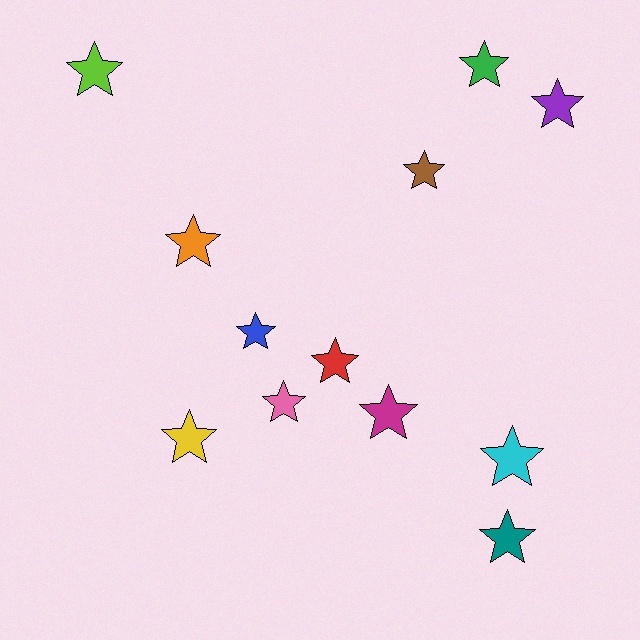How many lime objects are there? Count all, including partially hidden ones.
There is 1 lime object.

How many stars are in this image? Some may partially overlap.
There are 12 stars.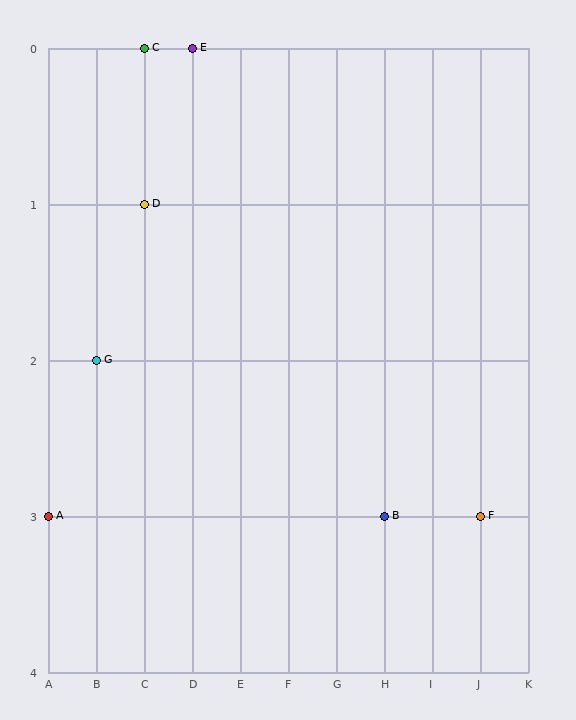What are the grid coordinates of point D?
Point D is at grid coordinates (C, 1).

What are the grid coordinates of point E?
Point E is at grid coordinates (D, 0).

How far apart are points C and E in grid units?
Points C and E are 1 column apart.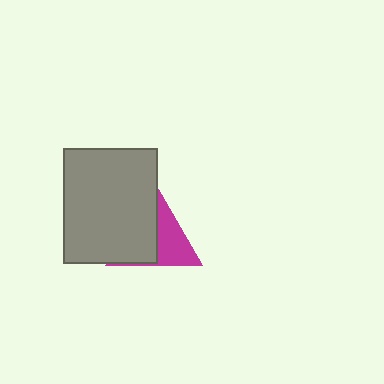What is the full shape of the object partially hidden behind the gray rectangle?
The partially hidden object is a magenta triangle.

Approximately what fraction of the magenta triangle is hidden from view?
Roughly 54% of the magenta triangle is hidden behind the gray rectangle.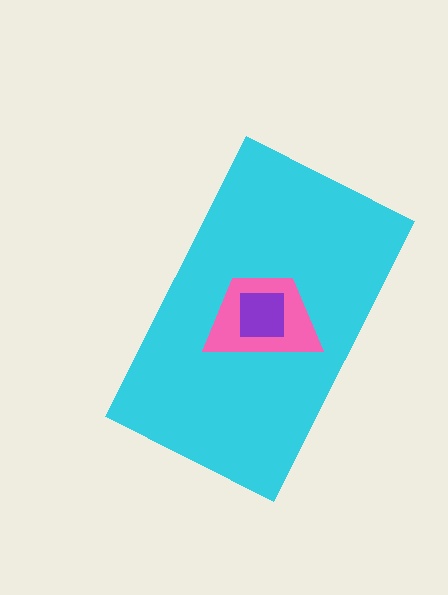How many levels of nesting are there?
3.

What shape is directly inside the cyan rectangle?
The pink trapezoid.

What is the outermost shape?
The cyan rectangle.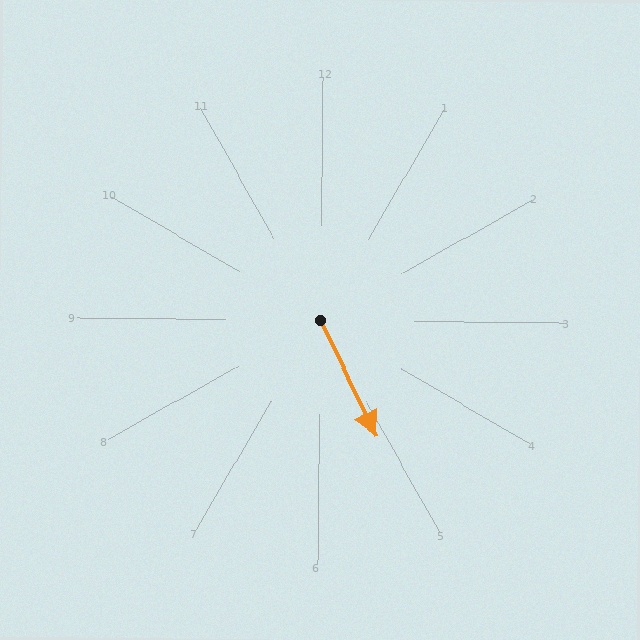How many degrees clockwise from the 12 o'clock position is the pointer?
Approximately 154 degrees.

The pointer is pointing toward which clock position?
Roughly 5 o'clock.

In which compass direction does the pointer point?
Southeast.